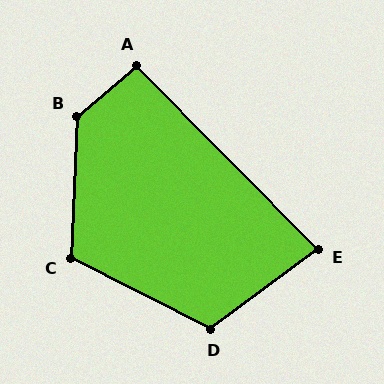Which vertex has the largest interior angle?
B, at approximately 133 degrees.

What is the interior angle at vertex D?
Approximately 116 degrees (obtuse).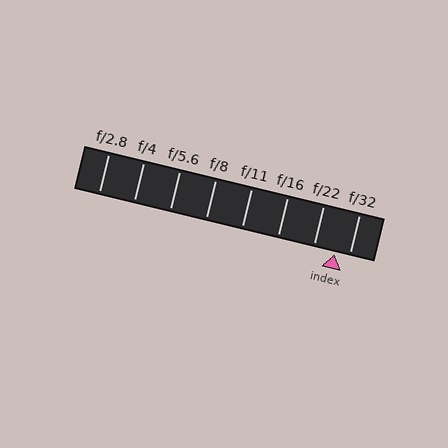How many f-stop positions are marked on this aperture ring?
There are 8 f-stop positions marked.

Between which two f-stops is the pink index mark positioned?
The index mark is between f/22 and f/32.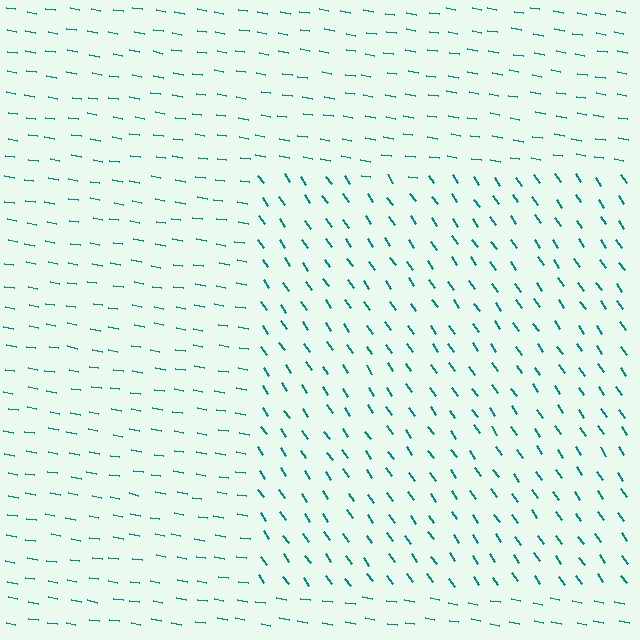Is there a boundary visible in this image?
Yes, there is a texture boundary formed by a change in line orientation.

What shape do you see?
I see a rectangle.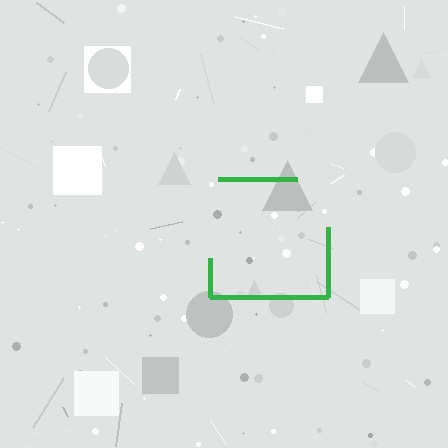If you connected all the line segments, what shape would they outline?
They would outline a square.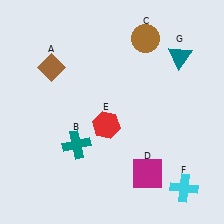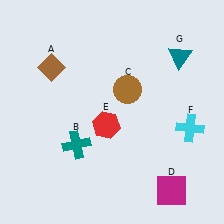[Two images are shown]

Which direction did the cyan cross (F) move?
The cyan cross (F) moved up.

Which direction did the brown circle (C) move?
The brown circle (C) moved down.